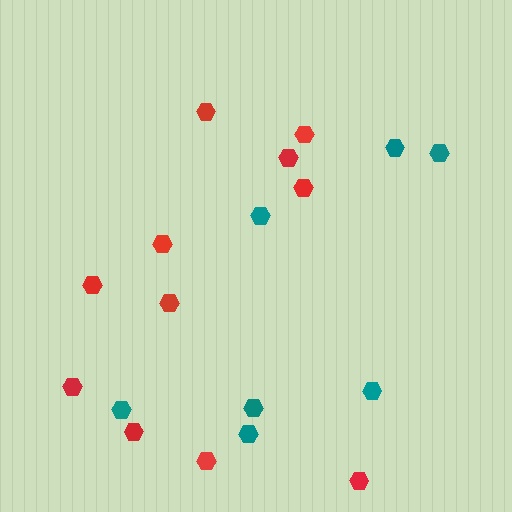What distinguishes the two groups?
There are 2 groups: one group of red hexagons (11) and one group of teal hexagons (7).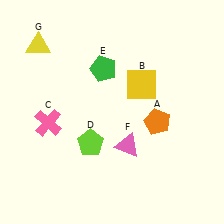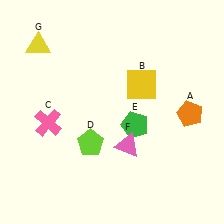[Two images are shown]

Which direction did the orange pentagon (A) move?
The orange pentagon (A) moved right.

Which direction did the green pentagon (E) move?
The green pentagon (E) moved down.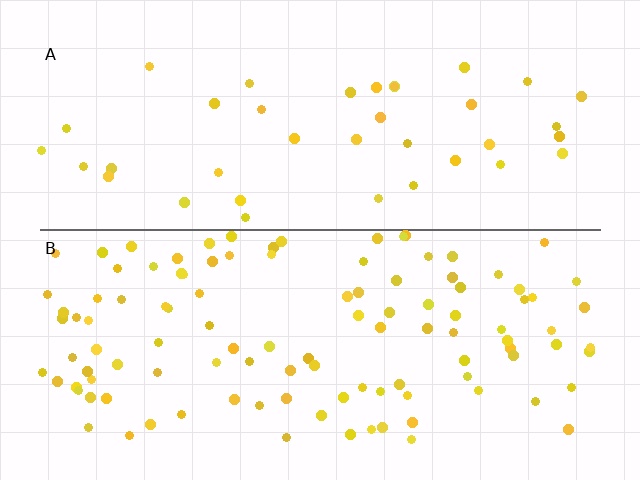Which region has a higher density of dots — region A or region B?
B (the bottom).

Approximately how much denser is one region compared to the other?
Approximately 2.9× — region B over region A.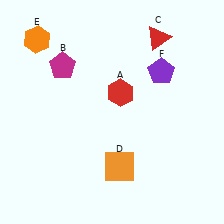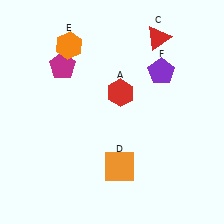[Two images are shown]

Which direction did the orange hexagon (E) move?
The orange hexagon (E) moved right.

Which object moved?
The orange hexagon (E) moved right.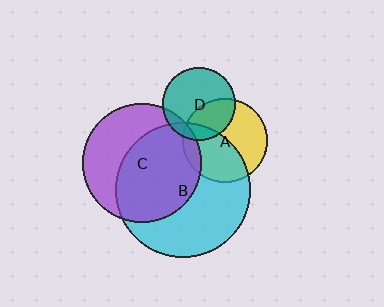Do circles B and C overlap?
Yes.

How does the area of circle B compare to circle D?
Approximately 3.4 times.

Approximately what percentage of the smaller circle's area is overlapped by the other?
Approximately 60%.